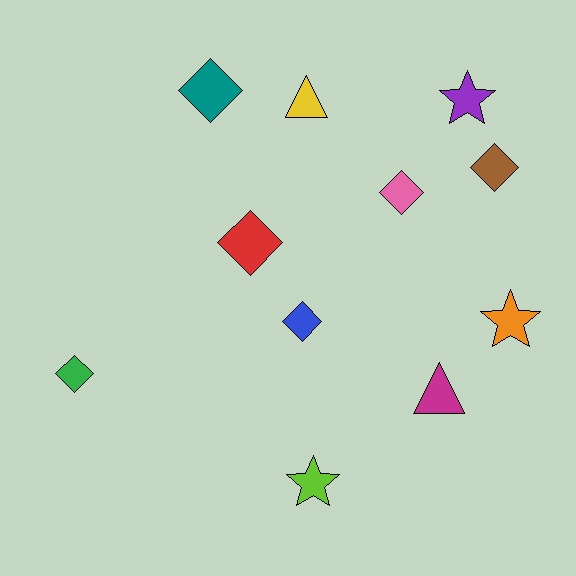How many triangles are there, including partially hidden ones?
There are 2 triangles.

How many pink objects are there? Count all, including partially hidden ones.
There is 1 pink object.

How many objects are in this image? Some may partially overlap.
There are 11 objects.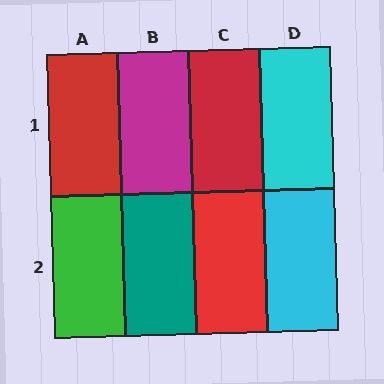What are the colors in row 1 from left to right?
Red, magenta, red, cyan.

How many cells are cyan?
2 cells are cyan.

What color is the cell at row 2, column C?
Red.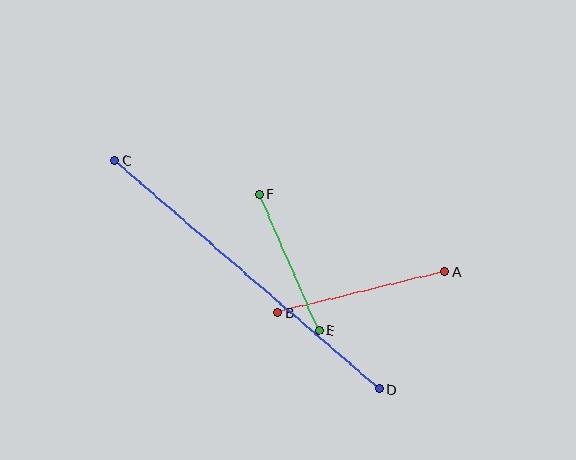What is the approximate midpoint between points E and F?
The midpoint is at approximately (289, 262) pixels.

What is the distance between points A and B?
The distance is approximately 171 pixels.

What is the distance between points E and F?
The distance is approximately 149 pixels.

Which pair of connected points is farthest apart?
Points C and D are farthest apart.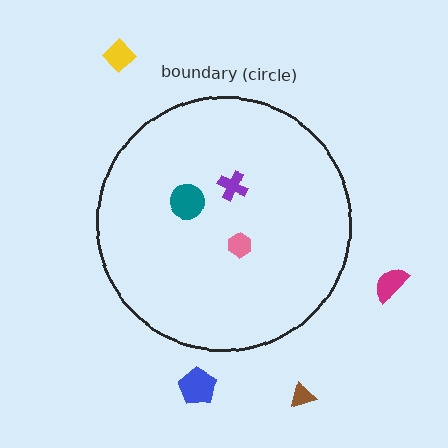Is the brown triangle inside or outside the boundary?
Outside.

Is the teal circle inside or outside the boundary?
Inside.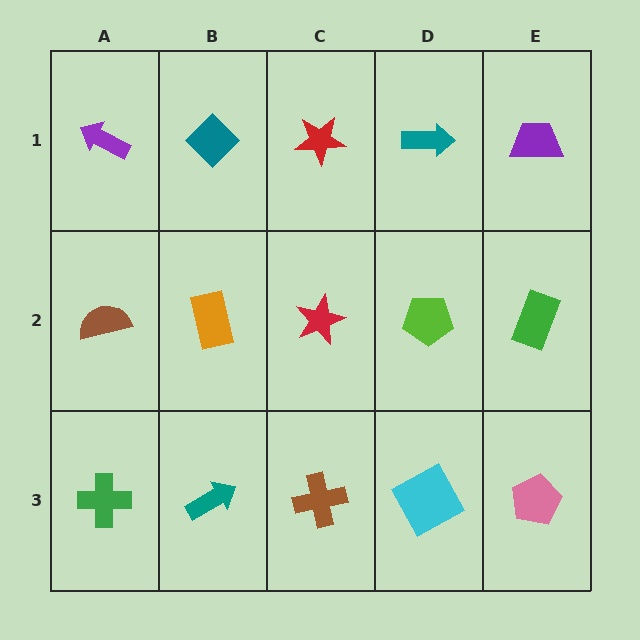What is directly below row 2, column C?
A brown cross.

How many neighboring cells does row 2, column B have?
4.